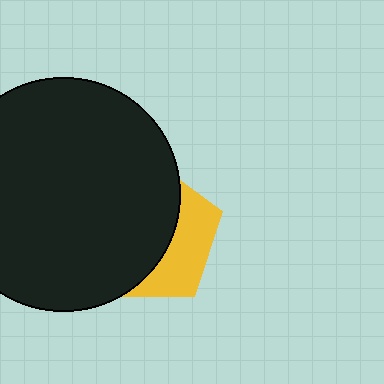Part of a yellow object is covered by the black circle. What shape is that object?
It is a pentagon.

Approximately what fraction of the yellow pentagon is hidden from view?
Roughly 65% of the yellow pentagon is hidden behind the black circle.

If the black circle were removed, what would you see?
You would see the complete yellow pentagon.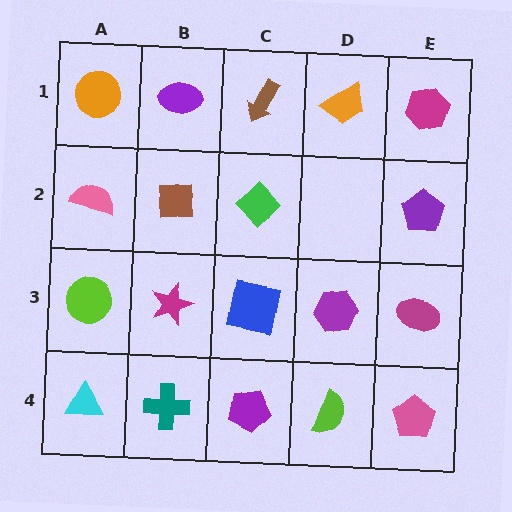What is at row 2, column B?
A brown square.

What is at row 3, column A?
A lime circle.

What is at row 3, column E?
A magenta ellipse.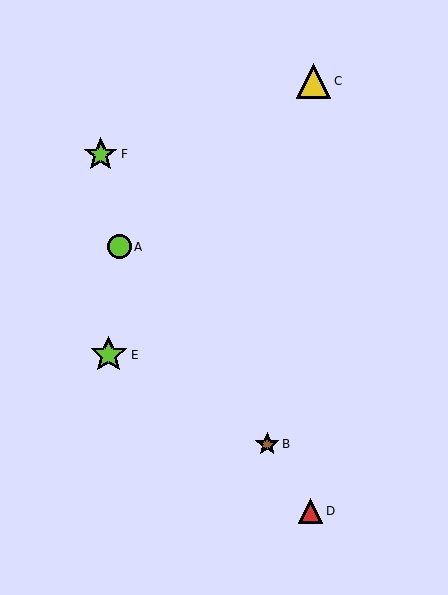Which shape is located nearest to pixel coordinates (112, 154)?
The lime star (labeled F) at (101, 155) is nearest to that location.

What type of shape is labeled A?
Shape A is a lime circle.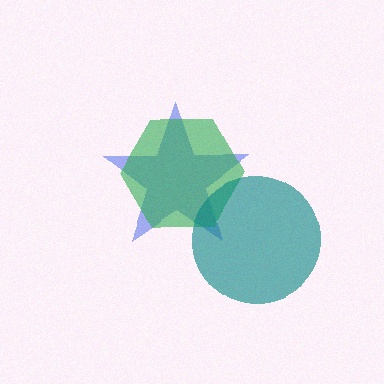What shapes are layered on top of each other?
The layered shapes are: a blue star, a green hexagon, a teal circle.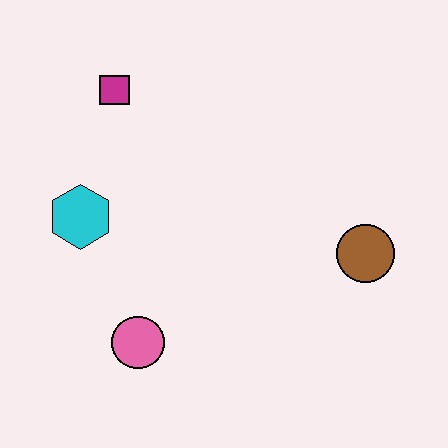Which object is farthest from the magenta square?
The brown circle is farthest from the magenta square.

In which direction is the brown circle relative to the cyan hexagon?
The brown circle is to the right of the cyan hexagon.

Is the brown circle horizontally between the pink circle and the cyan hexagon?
No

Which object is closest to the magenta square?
The cyan hexagon is closest to the magenta square.